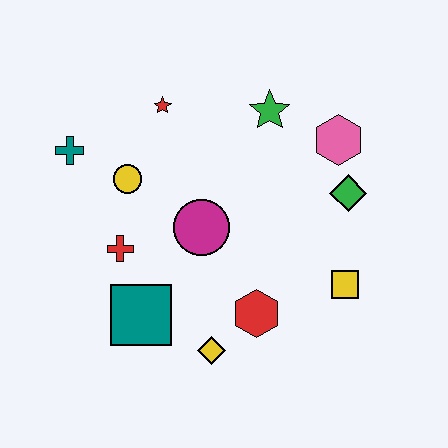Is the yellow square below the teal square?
No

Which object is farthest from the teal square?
The pink hexagon is farthest from the teal square.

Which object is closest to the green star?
The pink hexagon is closest to the green star.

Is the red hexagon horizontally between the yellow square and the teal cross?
Yes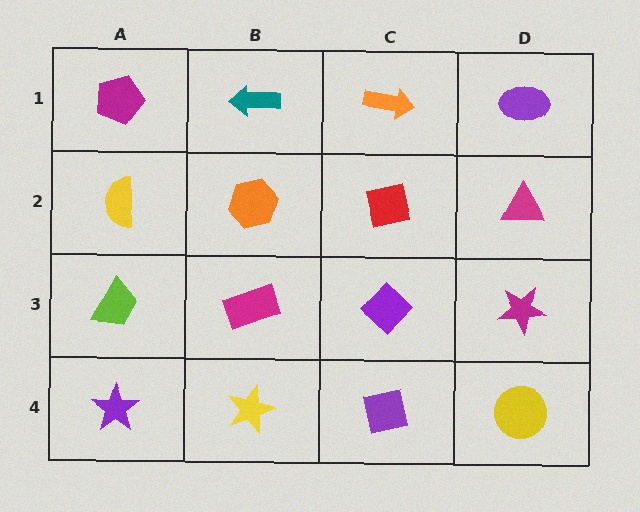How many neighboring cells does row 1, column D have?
2.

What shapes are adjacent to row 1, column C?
A red square (row 2, column C), a teal arrow (row 1, column B), a purple ellipse (row 1, column D).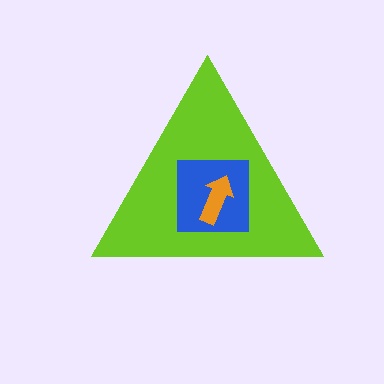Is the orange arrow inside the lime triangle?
Yes.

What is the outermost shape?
The lime triangle.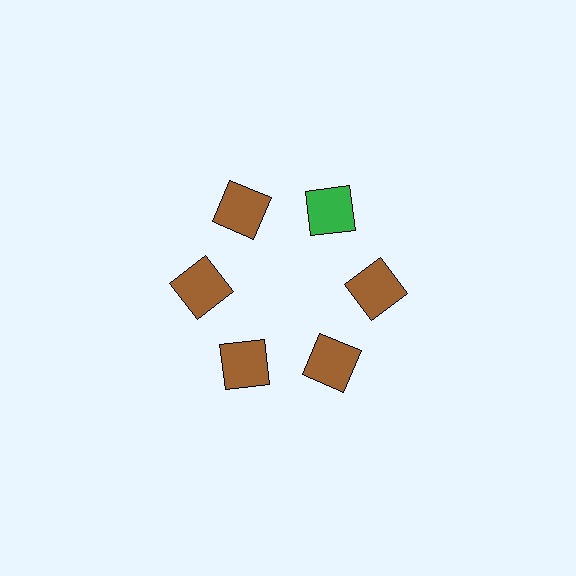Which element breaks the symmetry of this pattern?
The green square at roughly the 1 o'clock position breaks the symmetry. All other shapes are brown squares.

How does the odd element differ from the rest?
It has a different color: green instead of brown.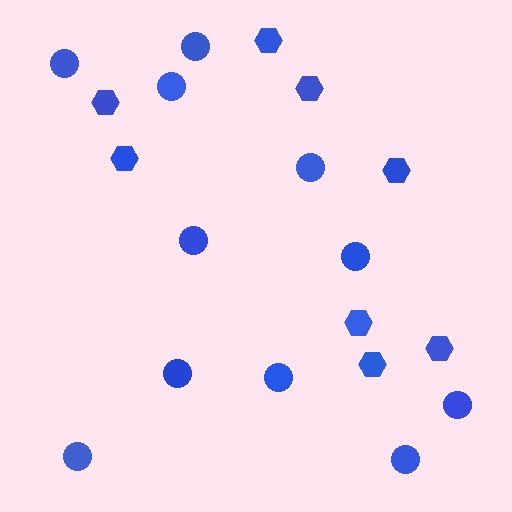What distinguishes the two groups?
There are 2 groups: one group of hexagons (8) and one group of circles (11).